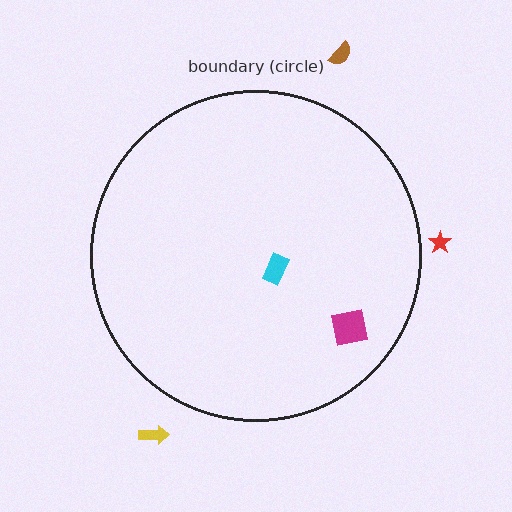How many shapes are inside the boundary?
2 inside, 3 outside.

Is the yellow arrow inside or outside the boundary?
Outside.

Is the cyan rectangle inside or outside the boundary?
Inside.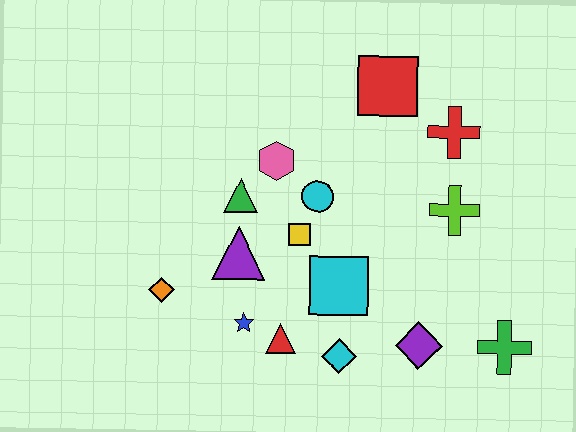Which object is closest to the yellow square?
The cyan circle is closest to the yellow square.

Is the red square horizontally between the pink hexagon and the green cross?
Yes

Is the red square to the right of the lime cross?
No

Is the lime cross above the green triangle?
No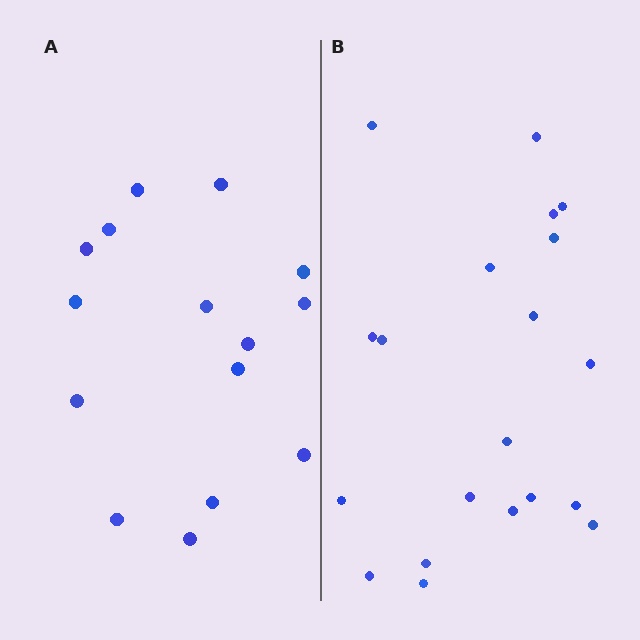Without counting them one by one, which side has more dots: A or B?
Region B (the right region) has more dots.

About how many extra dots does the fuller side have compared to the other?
Region B has about 5 more dots than region A.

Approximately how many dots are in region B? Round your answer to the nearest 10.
About 20 dots.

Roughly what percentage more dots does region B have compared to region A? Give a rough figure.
About 35% more.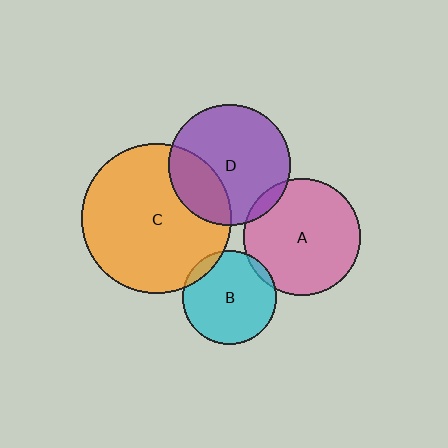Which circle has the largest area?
Circle C (orange).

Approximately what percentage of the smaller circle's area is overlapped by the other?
Approximately 25%.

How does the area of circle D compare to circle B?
Approximately 1.7 times.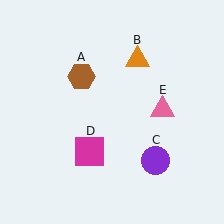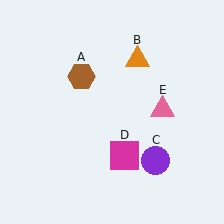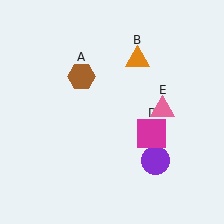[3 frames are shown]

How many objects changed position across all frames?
1 object changed position: magenta square (object D).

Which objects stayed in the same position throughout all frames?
Brown hexagon (object A) and orange triangle (object B) and purple circle (object C) and pink triangle (object E) remained stationary.